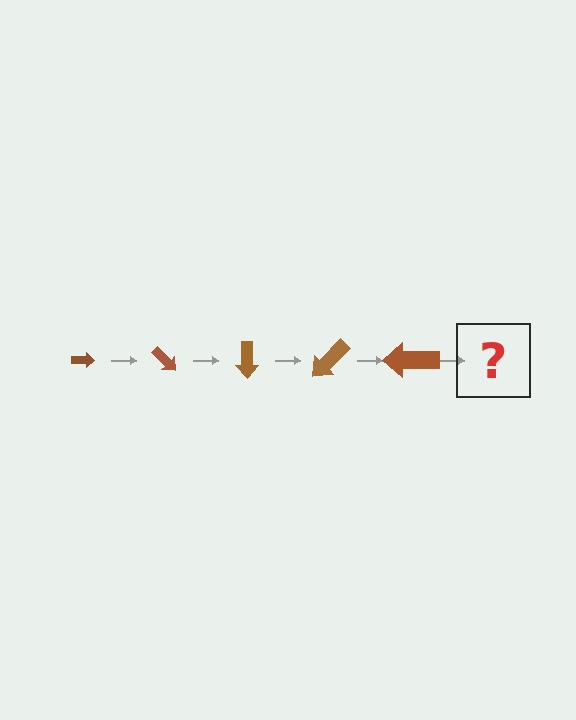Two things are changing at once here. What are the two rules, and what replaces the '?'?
The two rules are that the arrow grows larger each step and it rotates 45 degrees each step. The '?' should be an arrow, larger than the previous one and rotated 225 degrees from the start.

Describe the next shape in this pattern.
It should be an arrow, larger than the previous one and rotated 225 degrees from the start.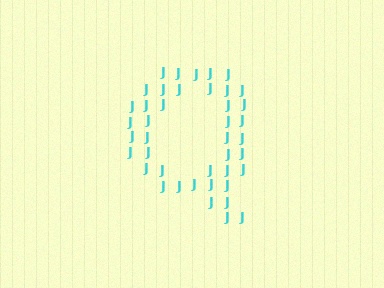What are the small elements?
The small elements are letter J's.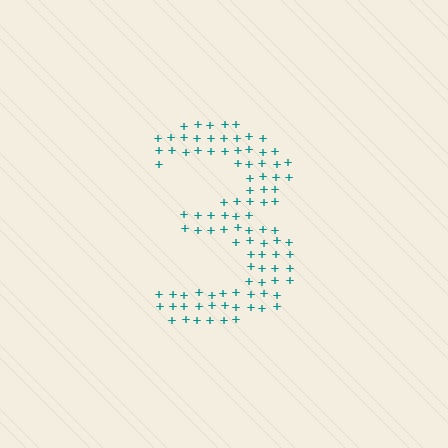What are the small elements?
The small elements are plus signs.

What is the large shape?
The large shape is the digit 3.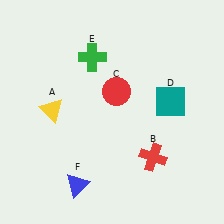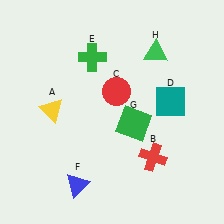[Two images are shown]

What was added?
A green square (G), a green triangle (H) were added in Image 2.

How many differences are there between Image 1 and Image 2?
There are 2 differences between the two images.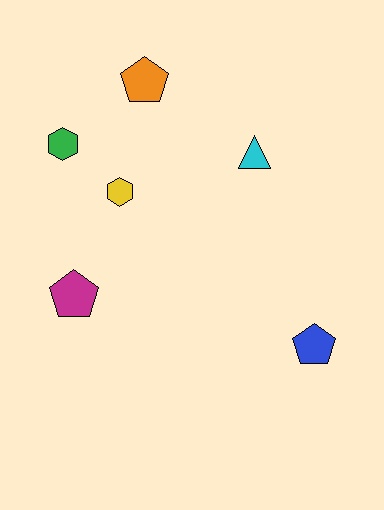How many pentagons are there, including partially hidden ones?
There are 3 pentagons.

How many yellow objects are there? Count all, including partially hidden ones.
There is 1 yellow object.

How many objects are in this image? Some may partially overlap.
There are 6 objects.